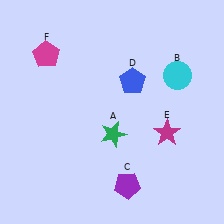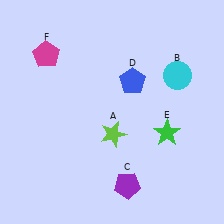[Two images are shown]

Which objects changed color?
A changed from green to lime. E changed from magenta to green.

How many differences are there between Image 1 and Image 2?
There are 2 differences between the two images.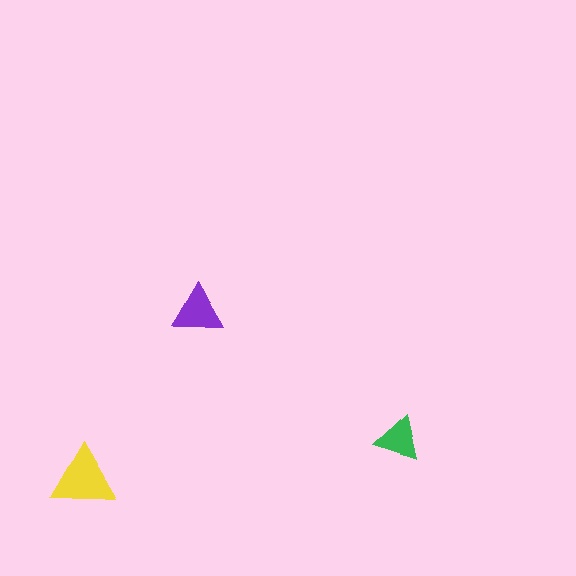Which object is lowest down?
The yellow triangle is bottommost.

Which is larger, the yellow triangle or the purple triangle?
The yellow one.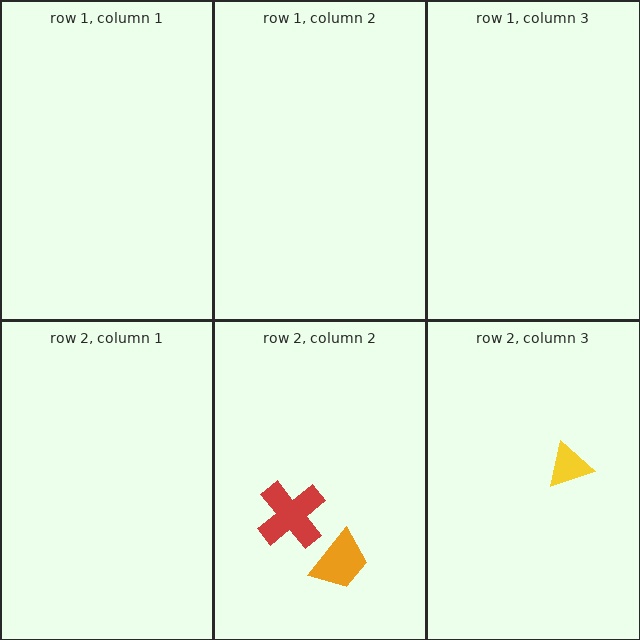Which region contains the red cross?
The row 2, column 2 region.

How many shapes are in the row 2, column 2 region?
2.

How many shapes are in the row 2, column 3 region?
1.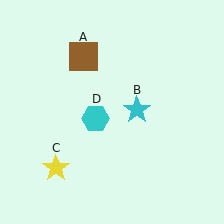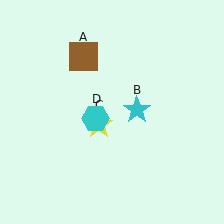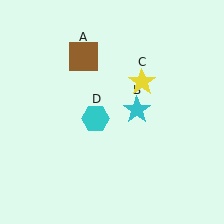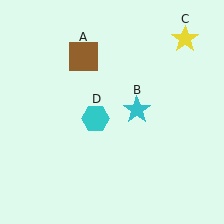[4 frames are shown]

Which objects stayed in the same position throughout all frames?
Brown square (object A) and cyan star (object B) and cyan hexagon (object D) remained stationary.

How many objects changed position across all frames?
1 object changed position: yellow star (object C).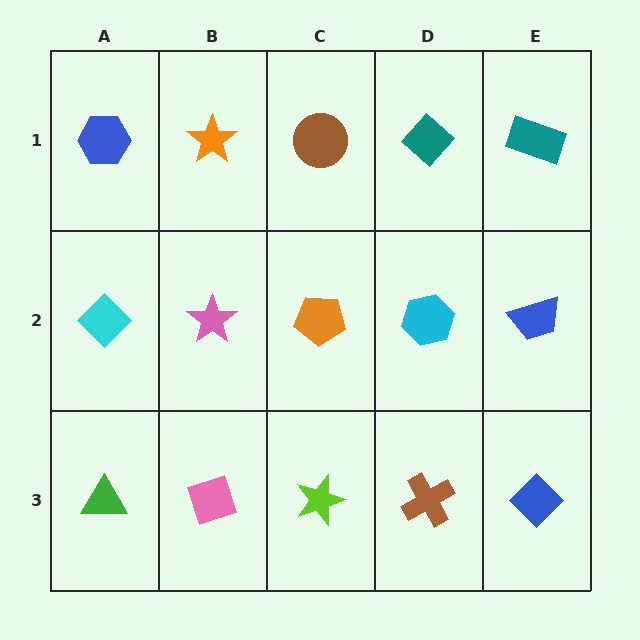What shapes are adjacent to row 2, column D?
A teal diamond (row 1, column D), a brown cross (row 3, column D), an orange pentagon (row 2, column C), a blue trapezoid (row 2, column E).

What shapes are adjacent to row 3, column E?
A blue trapezoid (row 2, column E), a brown cross (row 3, column D).